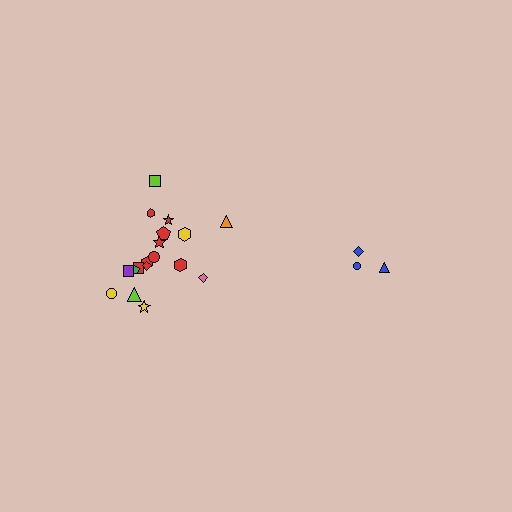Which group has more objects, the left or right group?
The left group.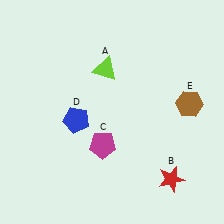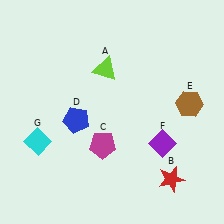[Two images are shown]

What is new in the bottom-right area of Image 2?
A purple diamond (F) was added in the bottom-right area of Image 2.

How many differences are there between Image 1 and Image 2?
There are 2 differences between the two images.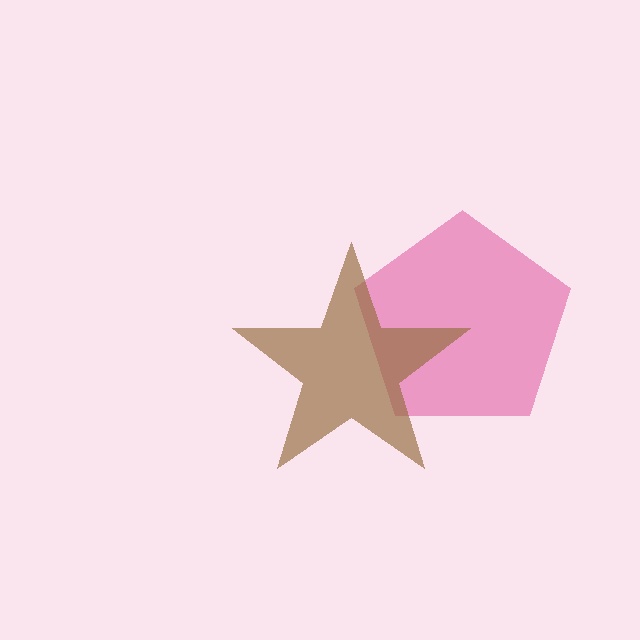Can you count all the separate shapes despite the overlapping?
Yes, there are 2 separate shapes.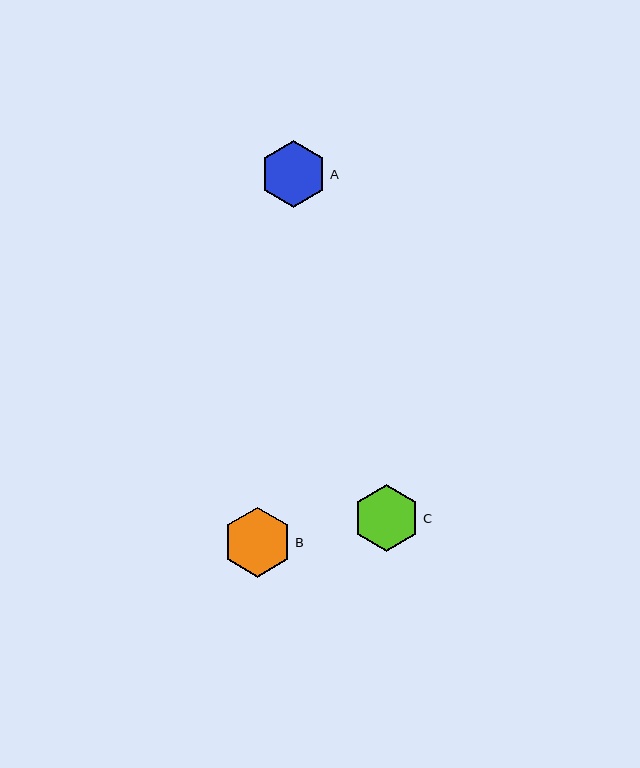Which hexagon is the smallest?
Hexagon C is the smallest with a size of approximately 67 pixels.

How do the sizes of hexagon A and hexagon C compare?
Hexagon A and hexagon C are approximately the same size.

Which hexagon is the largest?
Hexagon B is the largest with a size of approximately 70 pixels.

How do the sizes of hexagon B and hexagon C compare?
Hexagon B and hexagon C are approximately the same size.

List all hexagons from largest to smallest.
From largest to smallest: B, A, C.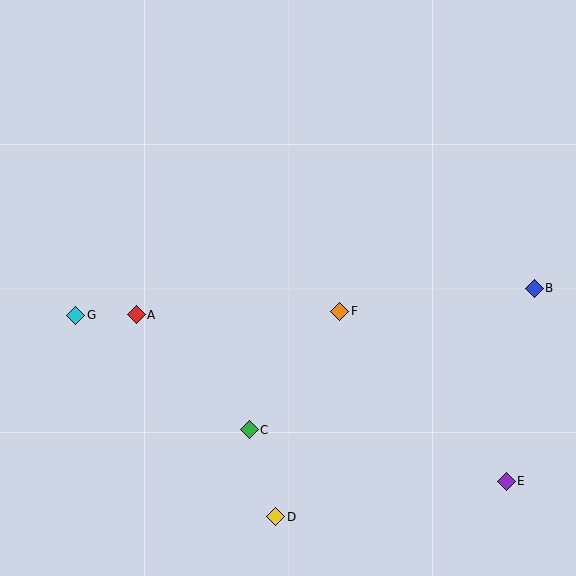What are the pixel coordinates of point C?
Point C is at (249, 430).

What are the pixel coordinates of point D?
Point D is at (276, 517).